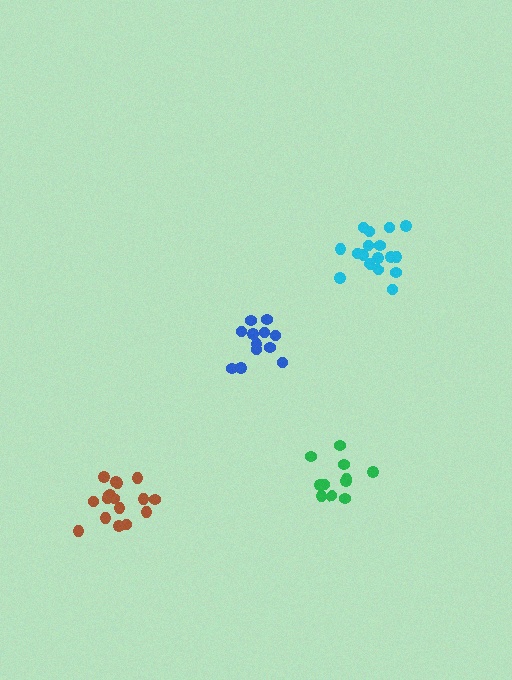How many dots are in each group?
Group 1: 12 dots, Group 2: 17 dots, Group 3: 17 dots, Group 4: 11 dots (57 total).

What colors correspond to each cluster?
The clusters are colored: blue, brown, cyan, green.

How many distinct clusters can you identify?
There are 4 distinct clusters.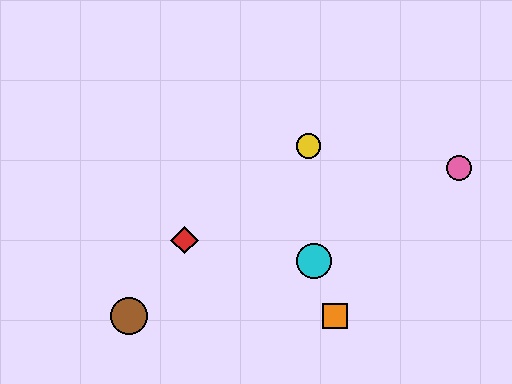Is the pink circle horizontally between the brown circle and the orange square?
No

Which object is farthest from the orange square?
The brown circle is farthest from the orange square.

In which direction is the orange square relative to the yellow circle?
The orange square is below the yellow circle.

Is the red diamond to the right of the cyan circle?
No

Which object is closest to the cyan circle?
The orange square is closest to the cyan circle.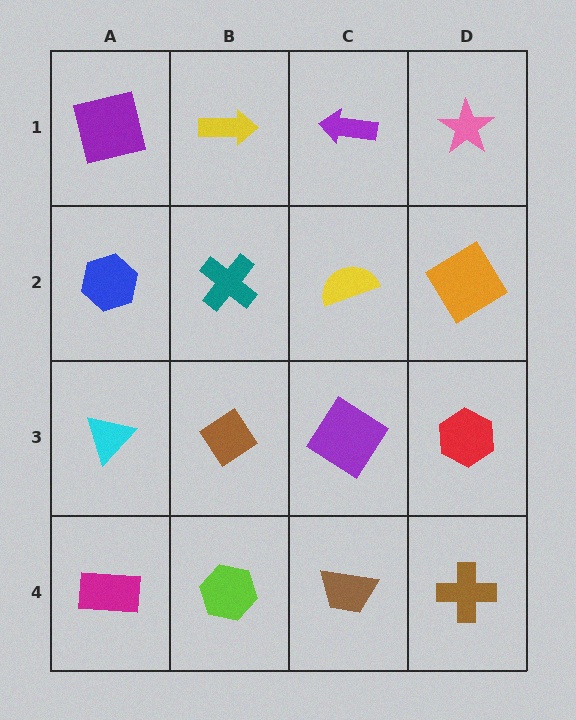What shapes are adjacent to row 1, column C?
A yellow semicircle (row 2, column C), a yellow arrow (row 1, column B), a pink star (row 1, column D).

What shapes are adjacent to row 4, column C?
A purple diamond (row 3, column C), a lime hexagon (row 4, column B), a brown cross (row 4, column D).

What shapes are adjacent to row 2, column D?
A pink star (row 1, column D), a red hexagon (row 3, column D), a yellow semicircle (row 2, column C).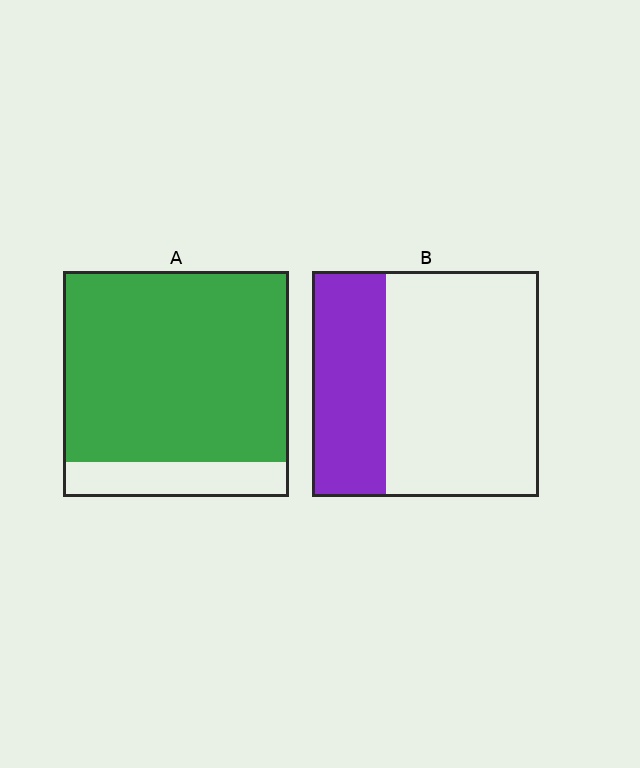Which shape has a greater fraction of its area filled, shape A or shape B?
Shape A.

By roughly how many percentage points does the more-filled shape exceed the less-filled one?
By roughly 50 percentage points (A over B).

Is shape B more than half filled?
No.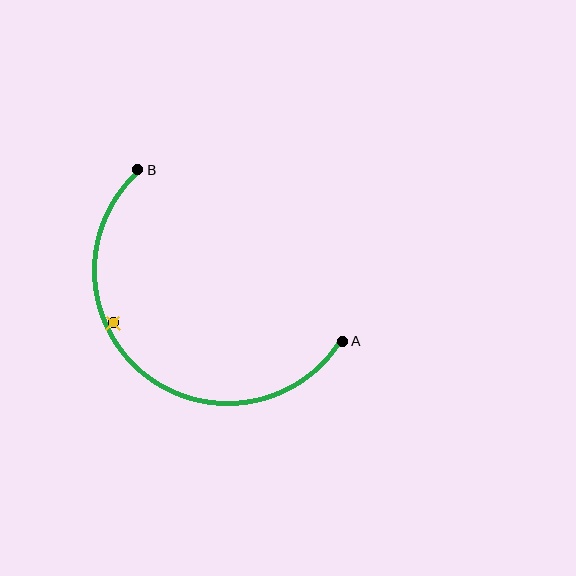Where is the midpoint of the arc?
The arc midpoint is the point on the curve farthest from the straight line joining A and B. It sits below and to the left of that line.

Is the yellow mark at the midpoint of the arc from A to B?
No — the yellow mark does not lie on the arc at all. It sits slightly inside the curve.